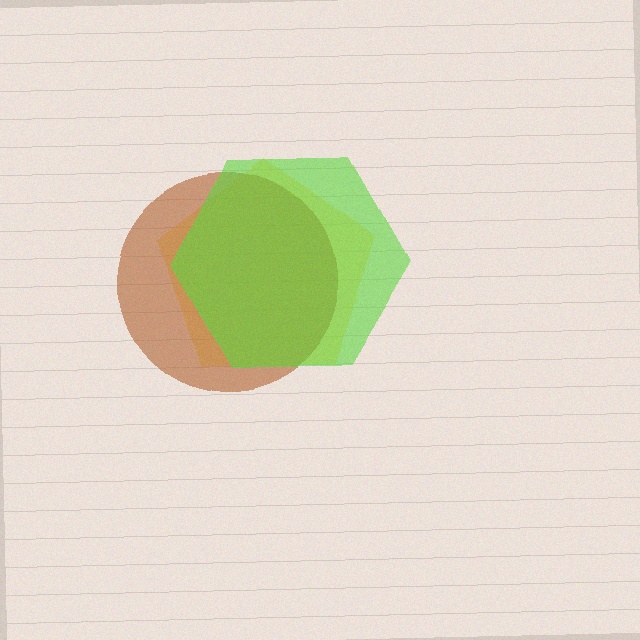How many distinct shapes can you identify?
There are 3 distinct shapes: a yellow pentagon, a brown circle, a lime hexagon.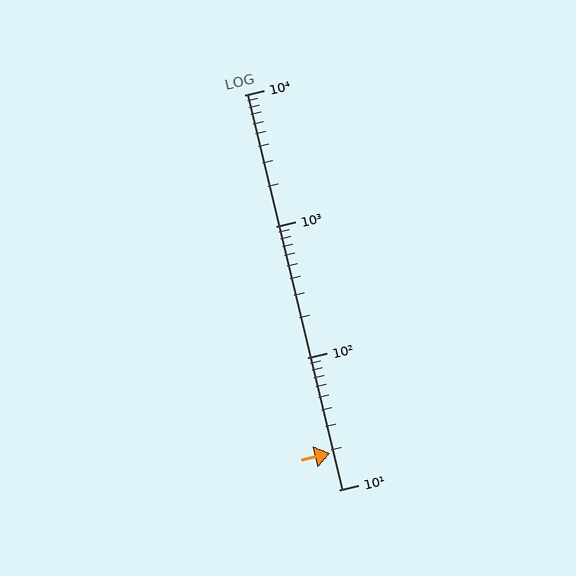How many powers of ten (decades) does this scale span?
The scale spans 3 decades, from 10 to 10000.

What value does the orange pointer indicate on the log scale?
The pointer indicates approximately 19.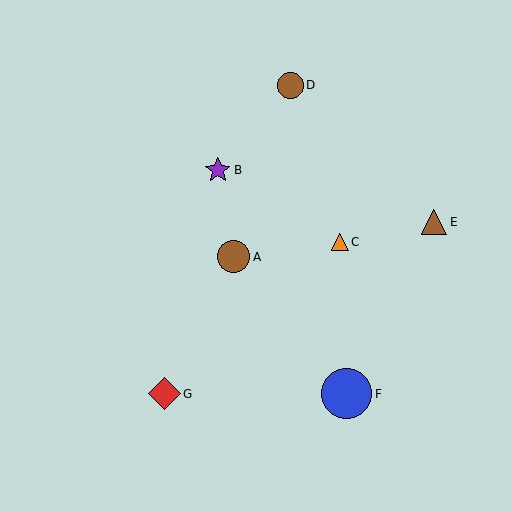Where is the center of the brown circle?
The center of the brown circle is at (290, 86).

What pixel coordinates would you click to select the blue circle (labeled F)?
Click at (346, 394) to select the blue circle F.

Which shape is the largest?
The blue circle (labeled F) is the largest.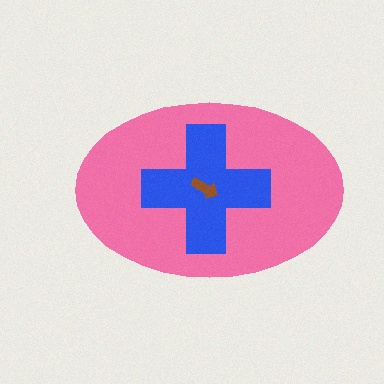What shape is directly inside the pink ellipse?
The blue cross.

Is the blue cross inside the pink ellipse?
Yes.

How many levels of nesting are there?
3.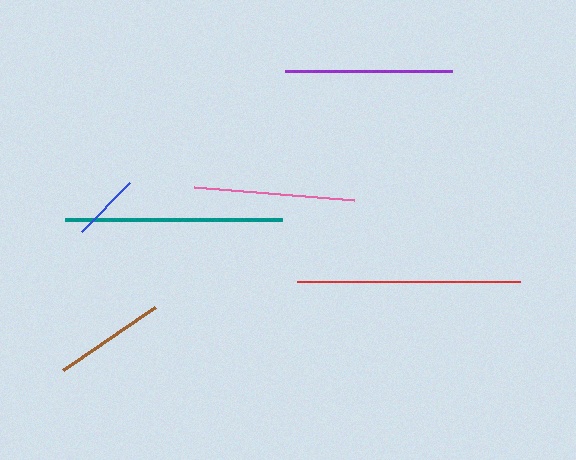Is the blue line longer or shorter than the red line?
The red line is longer than the blue line.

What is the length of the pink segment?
The pink segment is approximately 161 pixels long.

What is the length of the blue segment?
The blue segment is approximately 68 pixels long.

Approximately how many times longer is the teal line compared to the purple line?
The teal line is approximately 1.3 times the length of the purple line.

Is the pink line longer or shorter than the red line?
The red line is longer than the pink line.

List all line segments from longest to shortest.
From longest to shortest: red, teal, purple, pink, brown, blue.